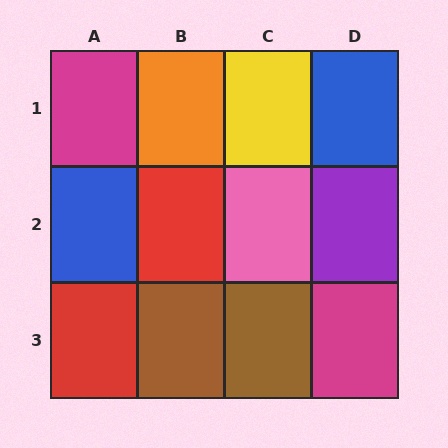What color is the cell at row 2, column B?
Red.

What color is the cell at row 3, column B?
Brown.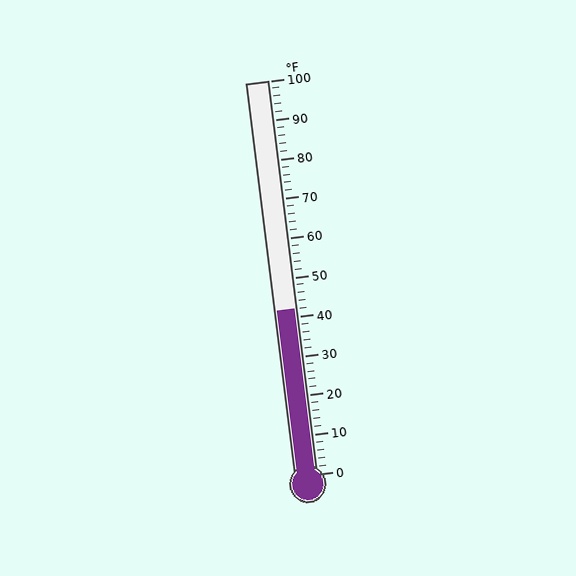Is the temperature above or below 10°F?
The temperature is above 10°F.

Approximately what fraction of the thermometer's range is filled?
The thermometer is filled to approximately 40% of its range.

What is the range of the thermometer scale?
The thermometer scale ranges from 0°F to 100°F.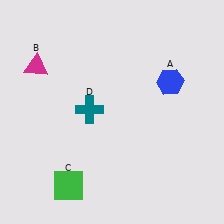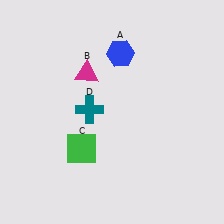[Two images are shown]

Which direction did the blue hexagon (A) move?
The blue hexagon (A) moved left.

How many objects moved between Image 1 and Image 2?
3 objects moved between the two images.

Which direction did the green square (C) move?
The green square (C) moved up.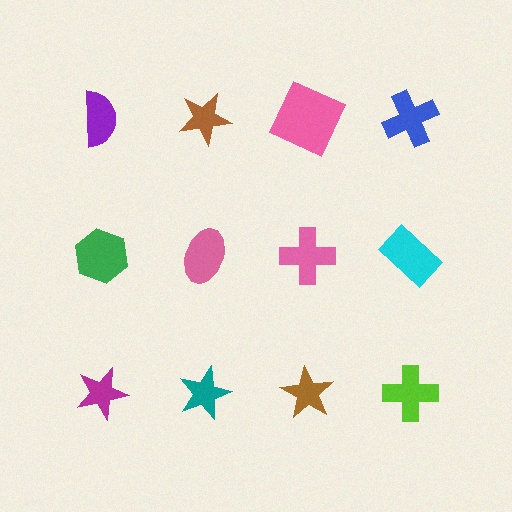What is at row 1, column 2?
A brown star.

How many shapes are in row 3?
4 shapes.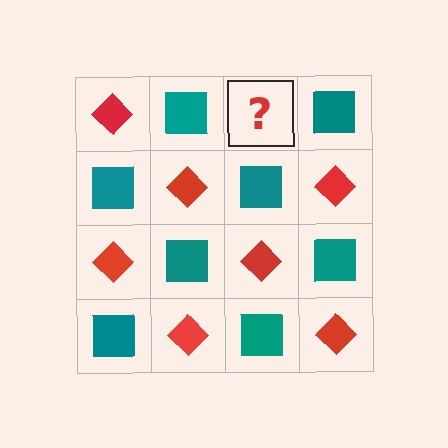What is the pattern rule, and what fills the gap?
The rule is that it alternates red diamond and teal square in a checkerboard pattern. The gap should be filled with a red diamond.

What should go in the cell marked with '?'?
The missing cell should contain a red diamond.